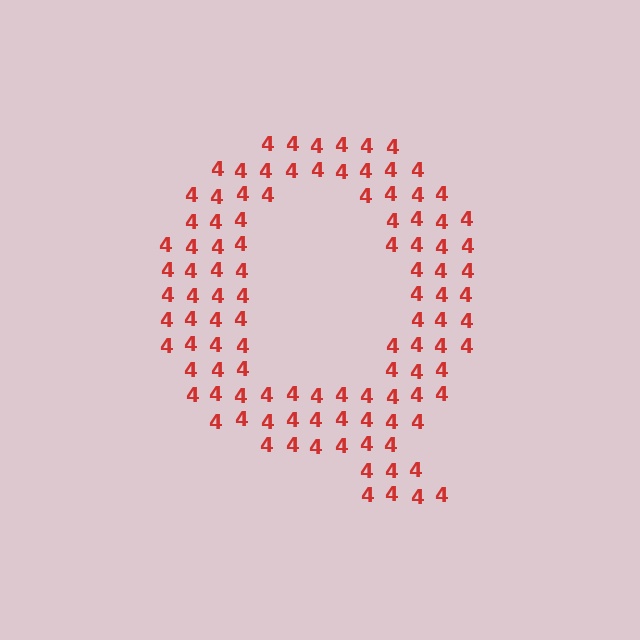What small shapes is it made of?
It is made of small digit 4's.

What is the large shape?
The large shape is the letter Q.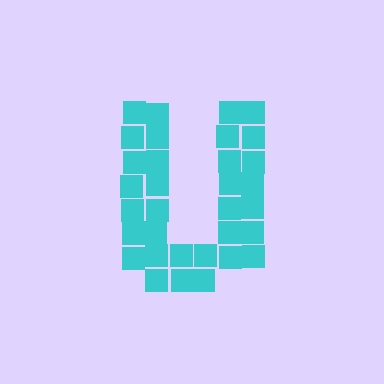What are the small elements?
The small elements are squares.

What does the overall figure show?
The overall figure shows the letter U.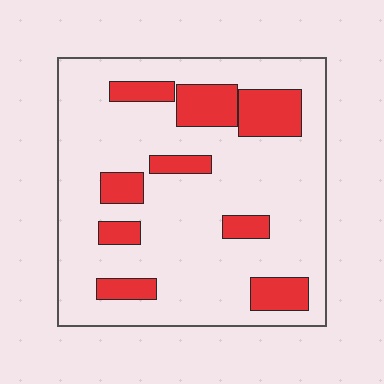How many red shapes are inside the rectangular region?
9.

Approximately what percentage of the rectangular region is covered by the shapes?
Approximately 20%.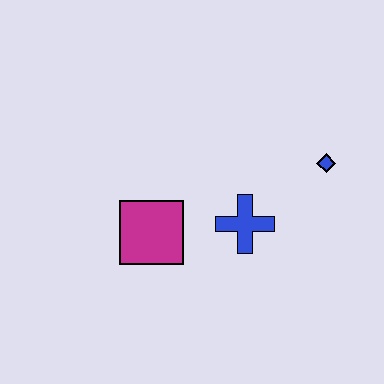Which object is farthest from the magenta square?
The blue diamond is farthest from the magenta square.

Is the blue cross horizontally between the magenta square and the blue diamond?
Yes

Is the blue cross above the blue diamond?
No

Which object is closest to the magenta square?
The blue cross is closest to the magenta square.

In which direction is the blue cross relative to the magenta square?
The blue cross is to the right of the magenta square.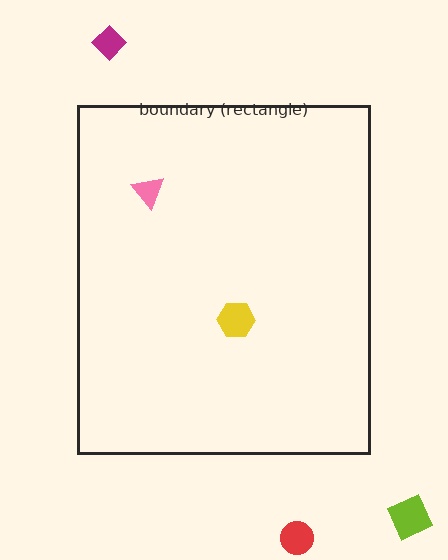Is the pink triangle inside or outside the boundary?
Inside.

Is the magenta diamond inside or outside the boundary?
Outside.